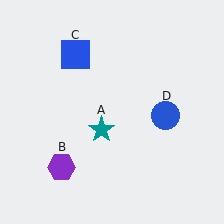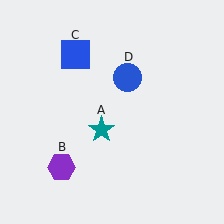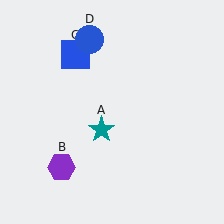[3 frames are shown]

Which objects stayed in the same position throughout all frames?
Teal star (object A) and purple hexagon (object B) and blue square (object C) remained stationary.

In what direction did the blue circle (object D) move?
The blue circle (object D) moved up and to the left.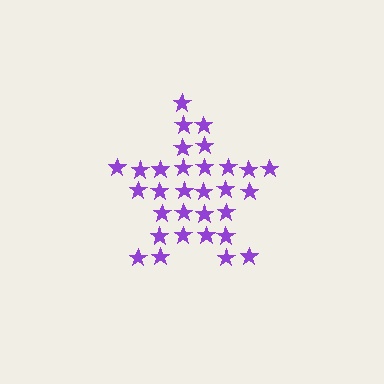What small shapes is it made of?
It is made of small stars.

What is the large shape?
The large shape is a star.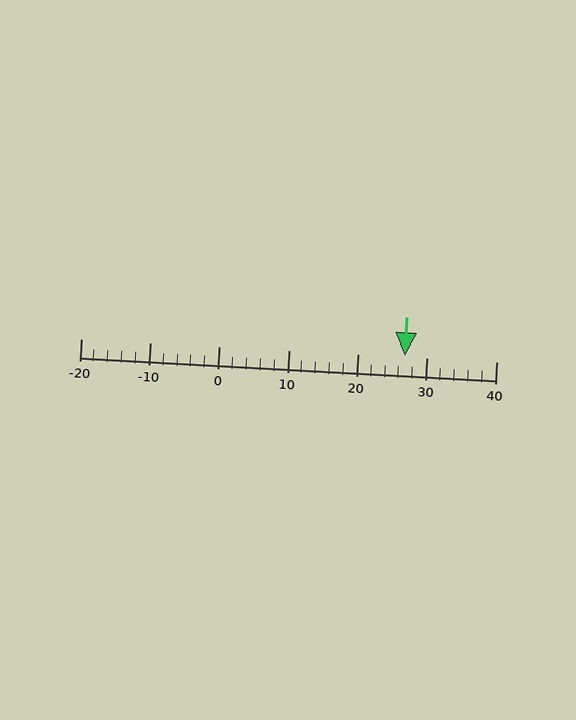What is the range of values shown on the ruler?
The ruler shows values from -20 to 40.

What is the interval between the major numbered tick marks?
The major tick marks are spaced 10 units apart.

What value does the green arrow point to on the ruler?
The green arrow points to approximately 27.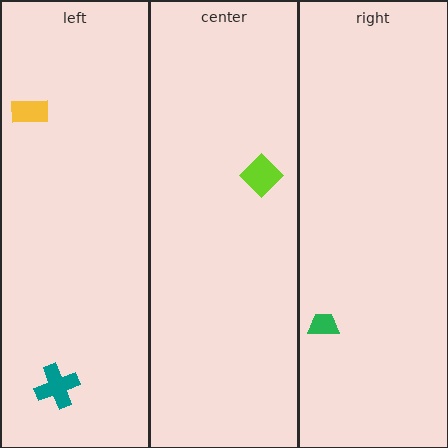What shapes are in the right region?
The green trapezoid.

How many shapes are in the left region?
2.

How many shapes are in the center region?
1.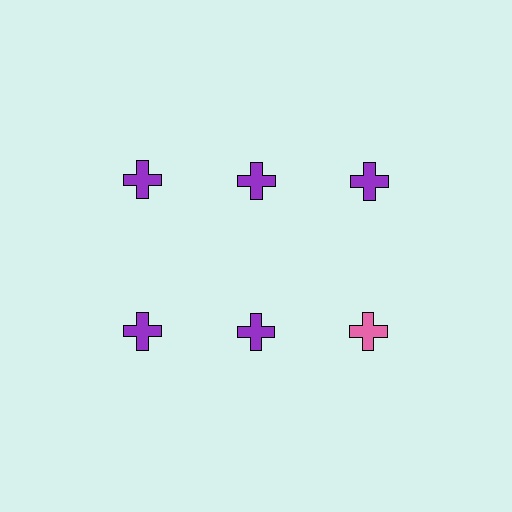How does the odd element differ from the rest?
It has a different color: pink instead of purple.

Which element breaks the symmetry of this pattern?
The pink cross in the second row, center column breaks the symmetry. All other shapes are purple crosses.